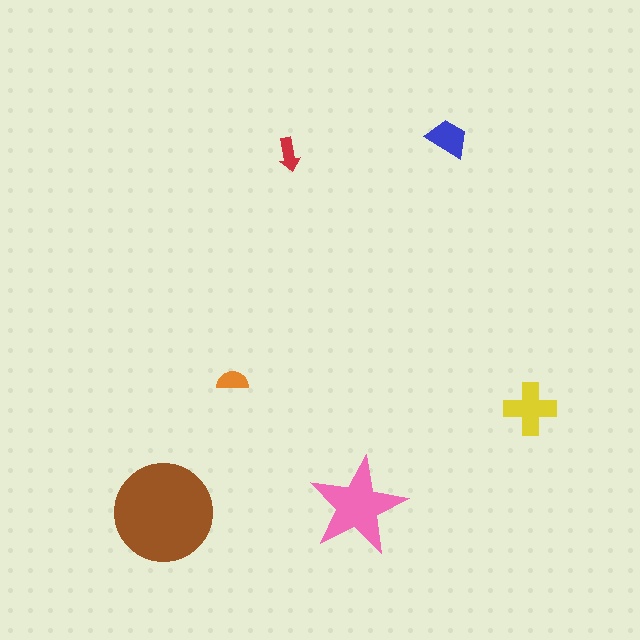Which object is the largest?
The brown circle.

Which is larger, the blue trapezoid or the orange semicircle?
The blue trapezoid.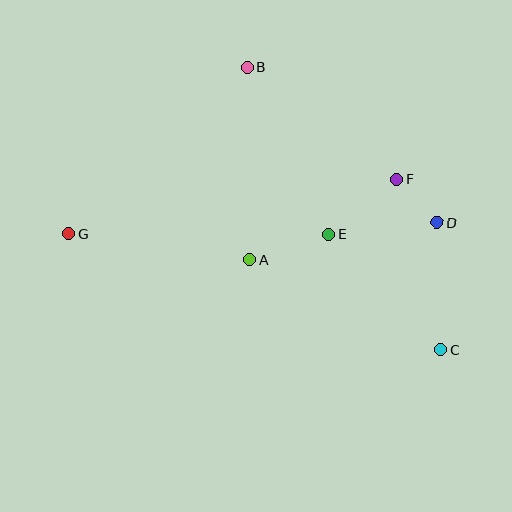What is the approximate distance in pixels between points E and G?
The distance between E and G is approximately 260 pixels.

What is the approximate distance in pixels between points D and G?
The distance between D and G is approximately 368 pixels.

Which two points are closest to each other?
Points D and F are closest to each other.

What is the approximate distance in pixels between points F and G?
The distance between F and G is approximately 333 pixels.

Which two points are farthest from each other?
Points C and G are farthest from each other.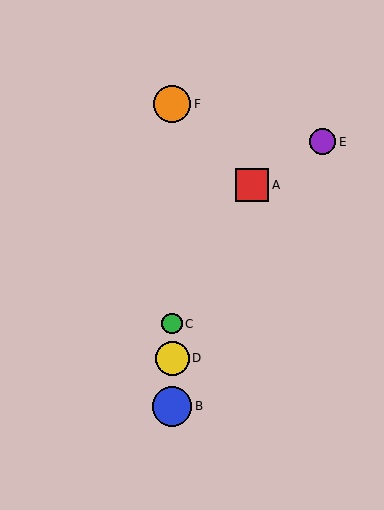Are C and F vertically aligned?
Yes, both are at x≈172.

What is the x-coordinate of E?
Object E is at x≈323.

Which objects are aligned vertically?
Objects B, C, D, F are aligned vertically.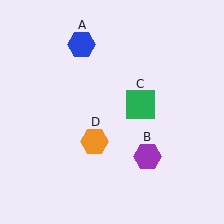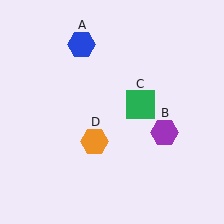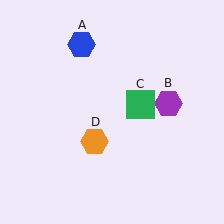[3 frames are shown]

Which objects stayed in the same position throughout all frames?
Blue hexagon (object A) and green square (object C) and orange hexagon (object D) remained stationary.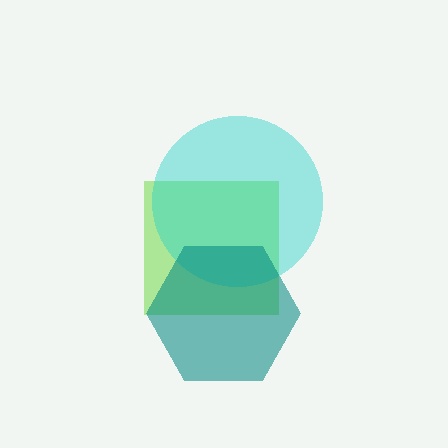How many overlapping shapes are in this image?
There are 3 overlapping shapes in the image.